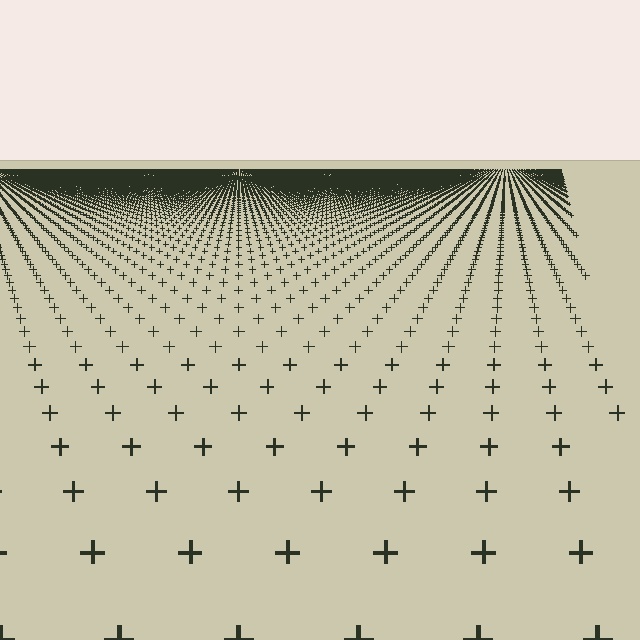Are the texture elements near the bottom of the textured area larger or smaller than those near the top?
Larger. Near the bottom, elements are closer to the viewer and appear at a bigger on-screen size.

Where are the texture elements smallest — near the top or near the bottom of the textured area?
Near the top.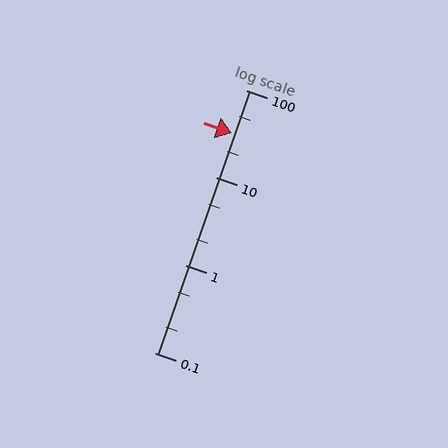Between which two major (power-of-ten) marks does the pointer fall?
The pointer is between 10 and 100.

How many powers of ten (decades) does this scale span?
The scale spans 3 decades, from 0.1 to 100.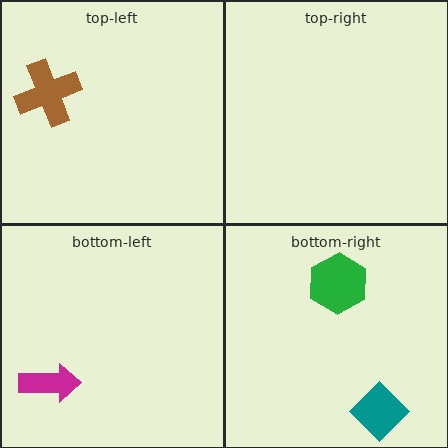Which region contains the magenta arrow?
The bottom-left region.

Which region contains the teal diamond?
The bottom-right region.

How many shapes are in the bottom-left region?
1.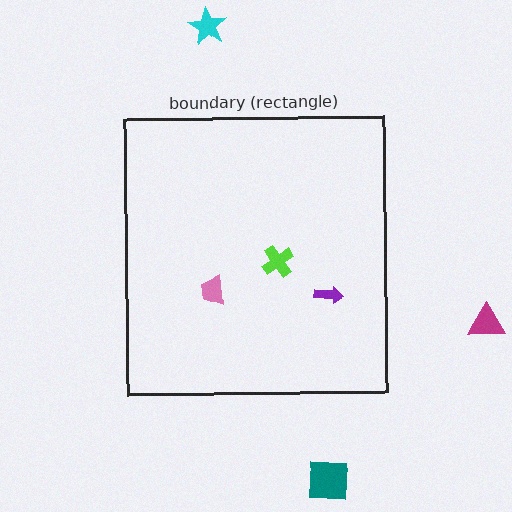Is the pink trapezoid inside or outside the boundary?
Inside.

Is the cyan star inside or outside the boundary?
Outside.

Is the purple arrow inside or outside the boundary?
Inside.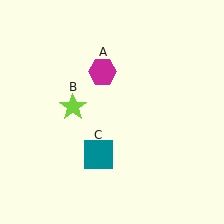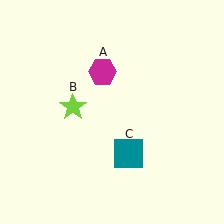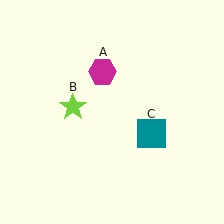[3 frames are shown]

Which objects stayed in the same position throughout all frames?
Magenta hexagon (object A) and lime star (object B) remained stationary.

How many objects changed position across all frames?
1 object changed position: teal square (object C).